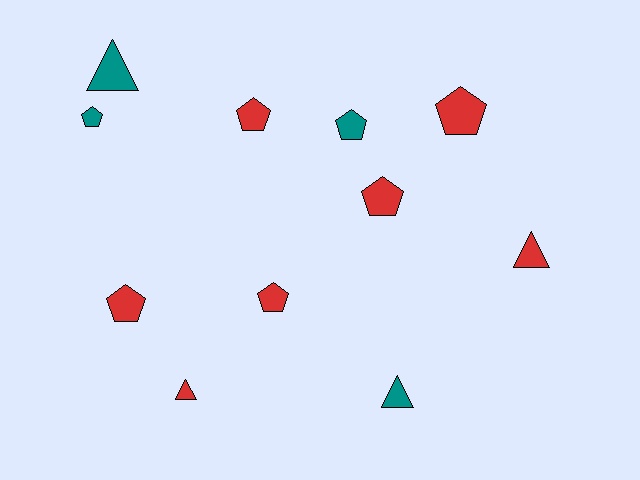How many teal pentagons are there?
There are 2 teal pentagons.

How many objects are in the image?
There are 11 objects.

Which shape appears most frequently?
Pentagon, with 7 objects.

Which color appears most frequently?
Red, with 7 objects.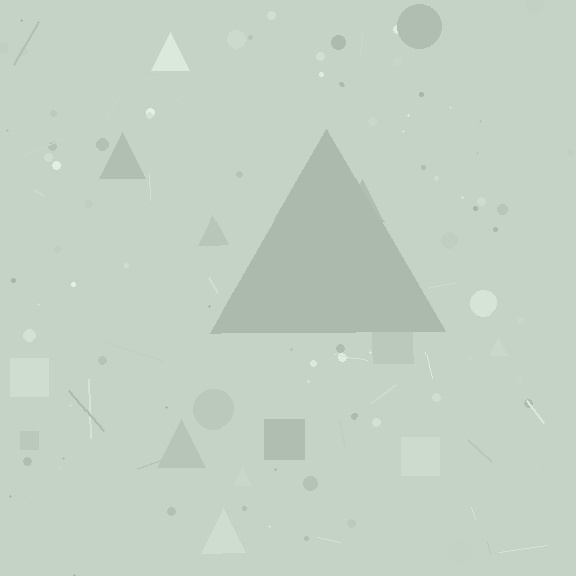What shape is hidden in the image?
A triangle is hidden in the image.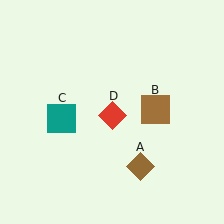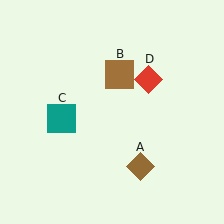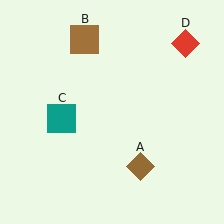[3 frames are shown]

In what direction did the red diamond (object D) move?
The red diamond (object D) moved up and to the right.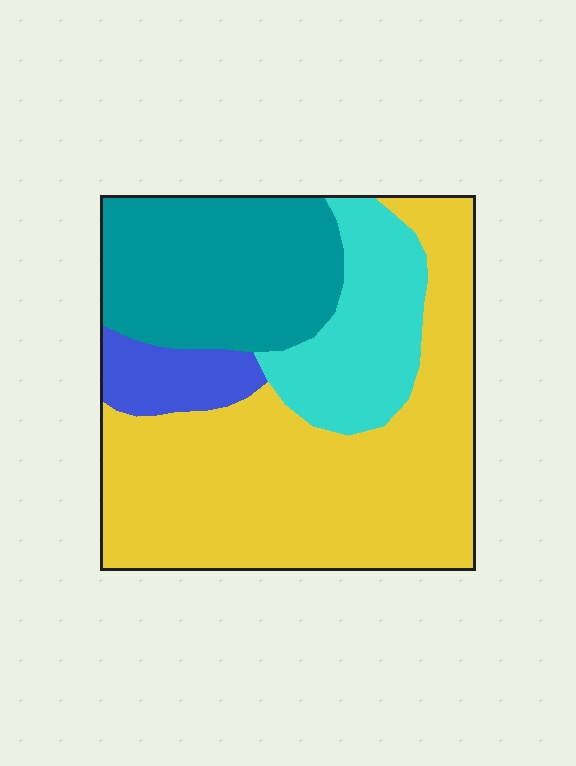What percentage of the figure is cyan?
Cyan takes up about one sixth (1/6) of the figure.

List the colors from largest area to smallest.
From largest to smallest: yellow, teal, cyan, blue.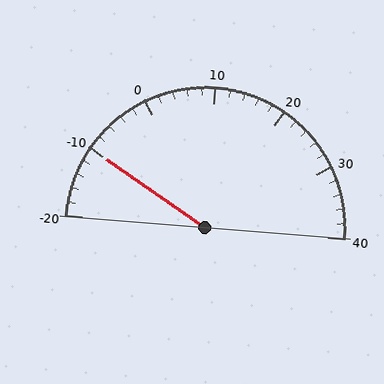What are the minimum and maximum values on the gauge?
The gauge ranges from -20 to 40.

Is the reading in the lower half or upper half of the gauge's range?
The reading is in the lower half of the range (-20 to 40).